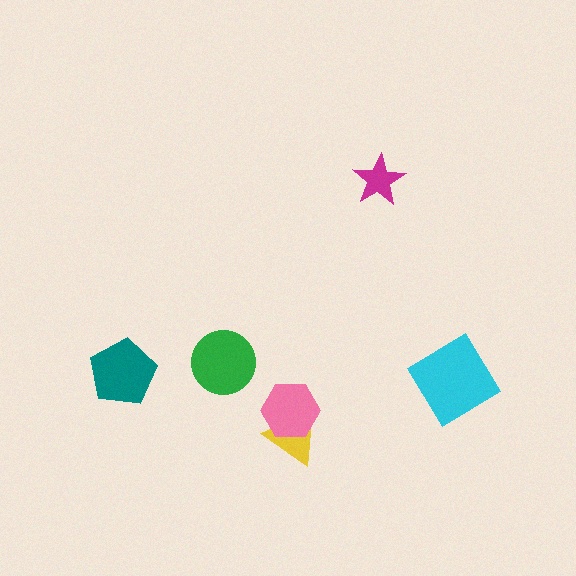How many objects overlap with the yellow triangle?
1 object overlaps with the yellow triangle.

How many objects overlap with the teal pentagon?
0 objects overlap with the teal pentagon.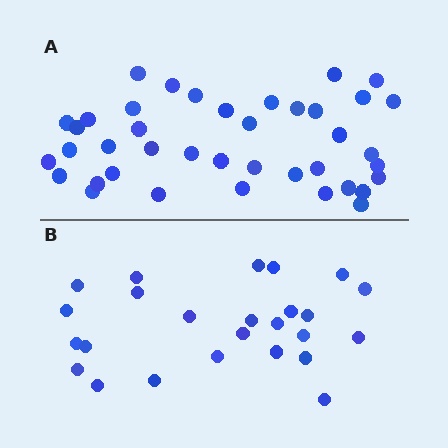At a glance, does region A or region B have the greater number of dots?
Region A (the top region) has more dots.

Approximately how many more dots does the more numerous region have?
Region A has approximately 15 more dots than region B.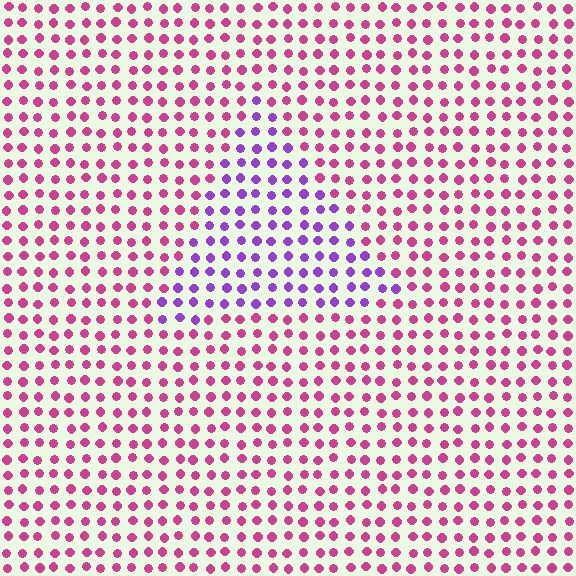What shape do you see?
I see a triangle.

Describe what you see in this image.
The image is filled with small magenta elements in a uniform arrangement. A triangle-shaped region is visible where the elements are tinted to a slightly different hue, forming a subtle color boundary.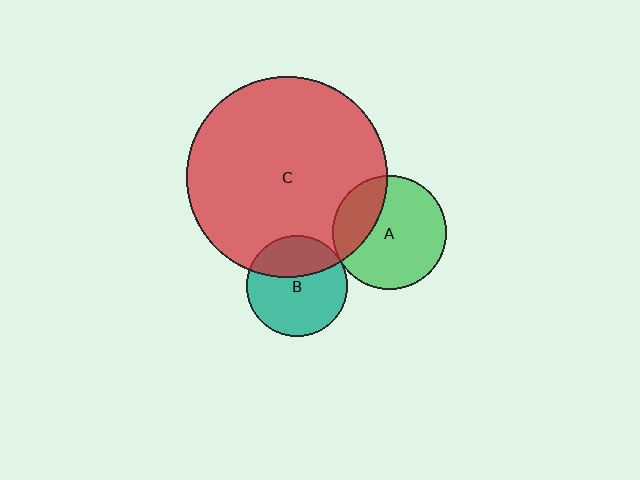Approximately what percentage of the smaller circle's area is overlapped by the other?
Approximately 5%.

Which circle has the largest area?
Circle C (red).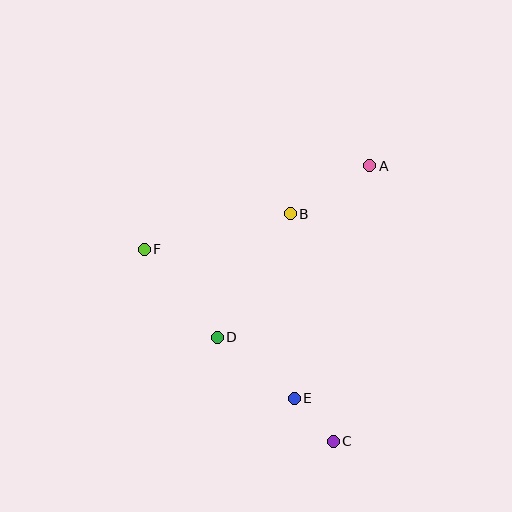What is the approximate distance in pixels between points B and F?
The distance between B and F is approximately 150 pixels.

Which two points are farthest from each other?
Points A and C are farthest from each other.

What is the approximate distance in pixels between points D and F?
The distance between D and F is approximately 114 pixels.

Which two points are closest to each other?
Points C and E are closest to each other.